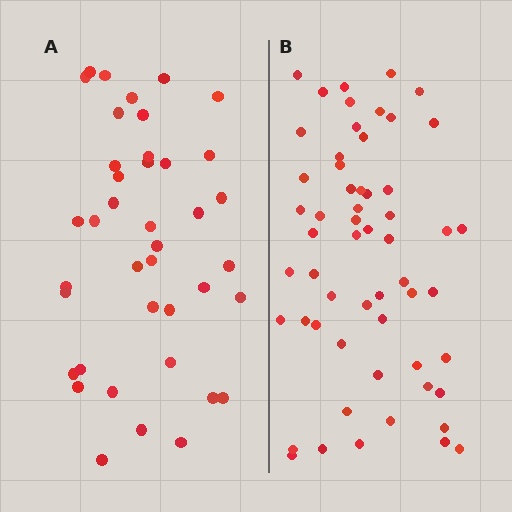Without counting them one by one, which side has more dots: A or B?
Region B (the right region) has more dots.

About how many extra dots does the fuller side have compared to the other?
Region B has approximately 15 more dots than region A.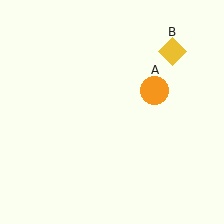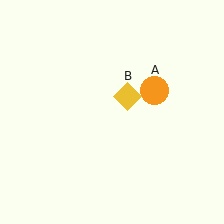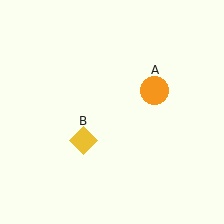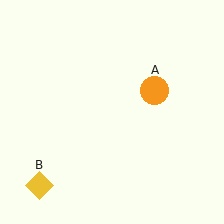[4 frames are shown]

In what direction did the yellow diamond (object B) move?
The yellow diamond (object B) moved down and to the left.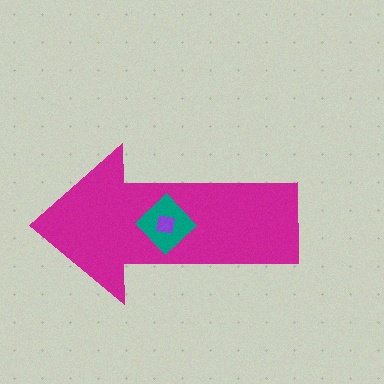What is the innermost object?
The purple square.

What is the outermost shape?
The magenta arrow.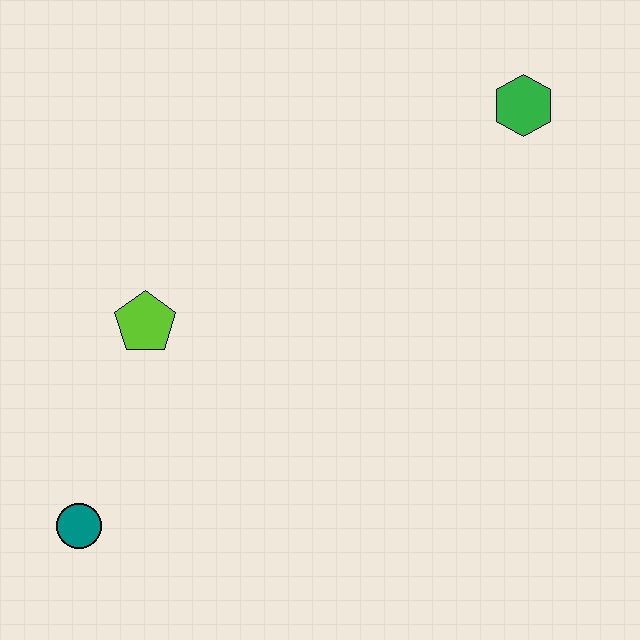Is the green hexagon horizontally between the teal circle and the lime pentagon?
No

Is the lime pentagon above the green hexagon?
No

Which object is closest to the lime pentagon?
The teal circle is closest to the lime pentagon.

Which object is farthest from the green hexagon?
The teal circle is farthest from the green hexagon.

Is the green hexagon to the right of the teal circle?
Yes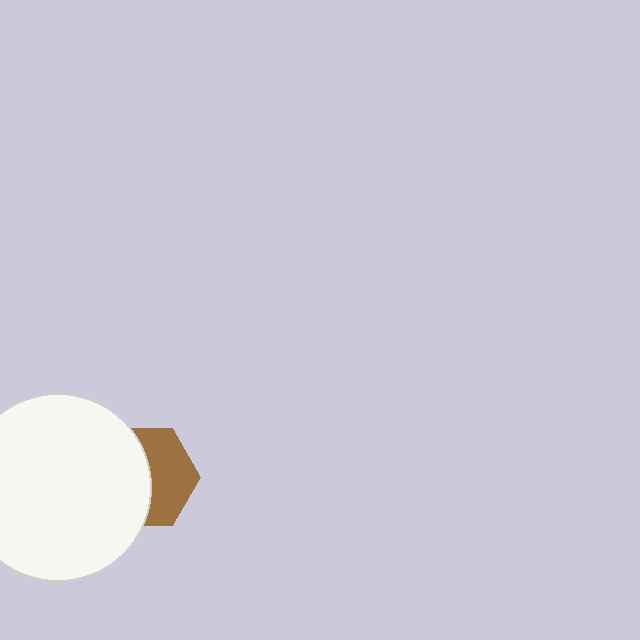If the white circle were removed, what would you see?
You would see the complete brown hexagon.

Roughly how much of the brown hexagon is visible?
About half of it is visible (roughly 47%).